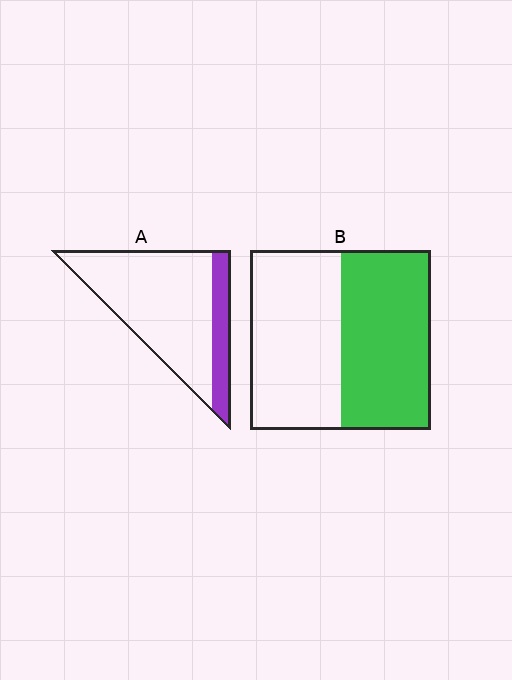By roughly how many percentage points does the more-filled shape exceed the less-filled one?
By roughly 30 percentage points (B over A).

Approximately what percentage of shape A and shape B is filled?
A is approximately 20% and B is approximately 50%.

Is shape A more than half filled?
No.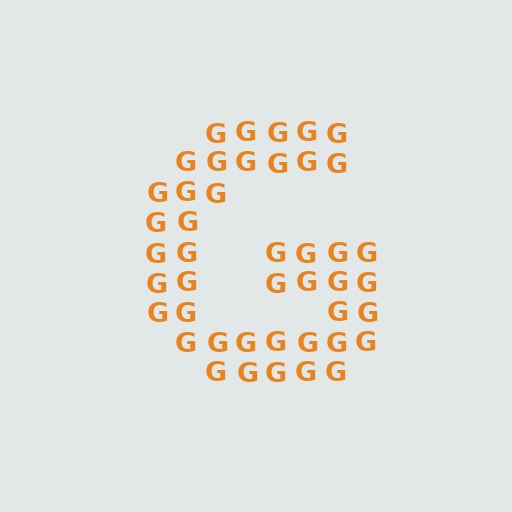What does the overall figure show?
The overall figure shows the letter G.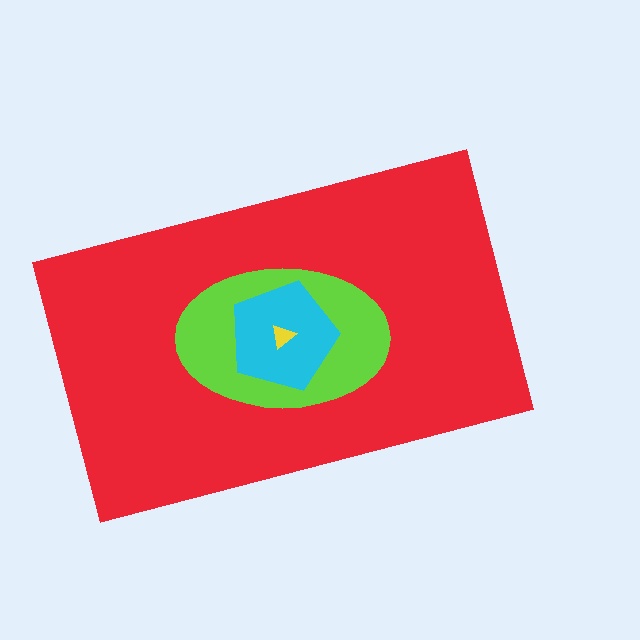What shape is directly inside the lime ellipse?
The cyan pentagon.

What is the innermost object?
The yellow triangle.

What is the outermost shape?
The red rectangle.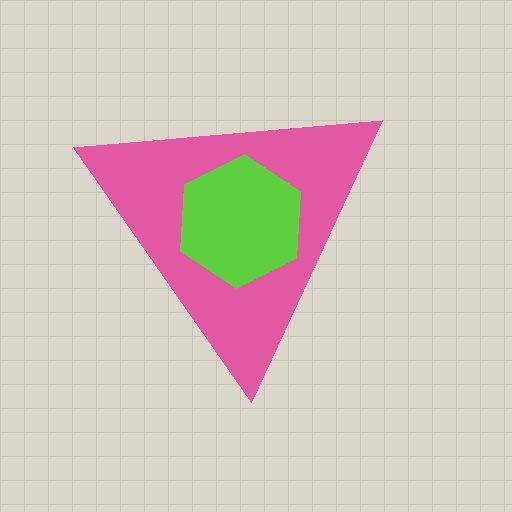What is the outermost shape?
The pink triangle.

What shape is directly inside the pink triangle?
The lime hexagon.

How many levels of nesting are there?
2.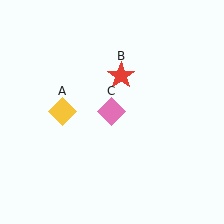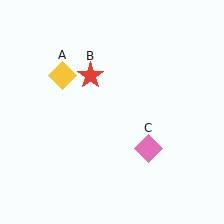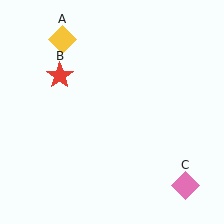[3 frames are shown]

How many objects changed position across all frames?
3 objects changed position: yellow diamond (object A), red star (object B), pink diamond (object C).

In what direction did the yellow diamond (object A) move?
The yellow diamond (object A) moved up.